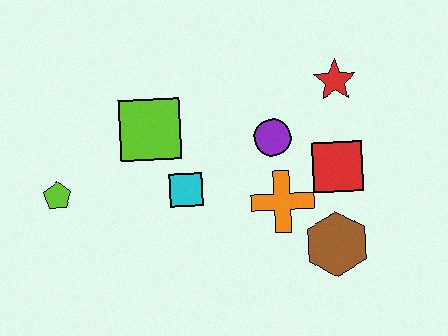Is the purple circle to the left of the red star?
Yes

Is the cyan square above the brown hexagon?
Yes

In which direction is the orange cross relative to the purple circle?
The orange cross is below the purple circle.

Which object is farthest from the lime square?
The brown hexagon is farthest from the lime square.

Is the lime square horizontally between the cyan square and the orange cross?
No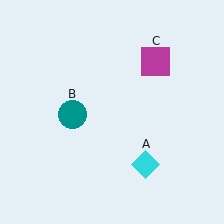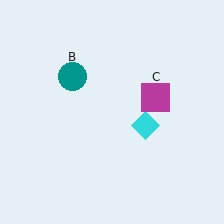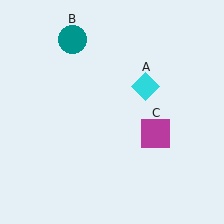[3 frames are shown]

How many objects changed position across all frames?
3 objects changed position: cyan diamond (object A), teal circle (object B), magenta square (object C).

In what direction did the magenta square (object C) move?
The magenta square (object C) moved down.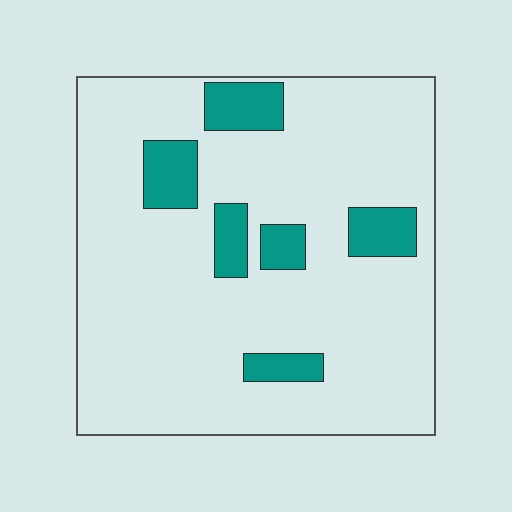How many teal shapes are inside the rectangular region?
6.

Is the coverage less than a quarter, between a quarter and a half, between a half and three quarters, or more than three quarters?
Less than a quarter.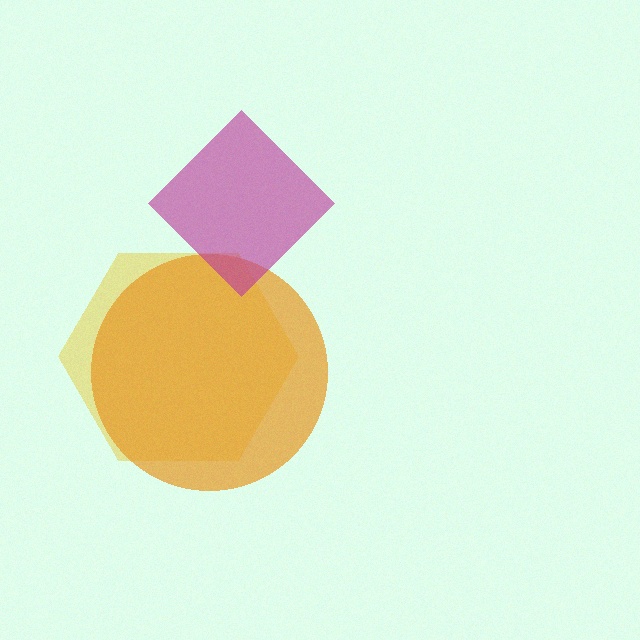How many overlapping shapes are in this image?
There are 3 overlapping shapes in the image.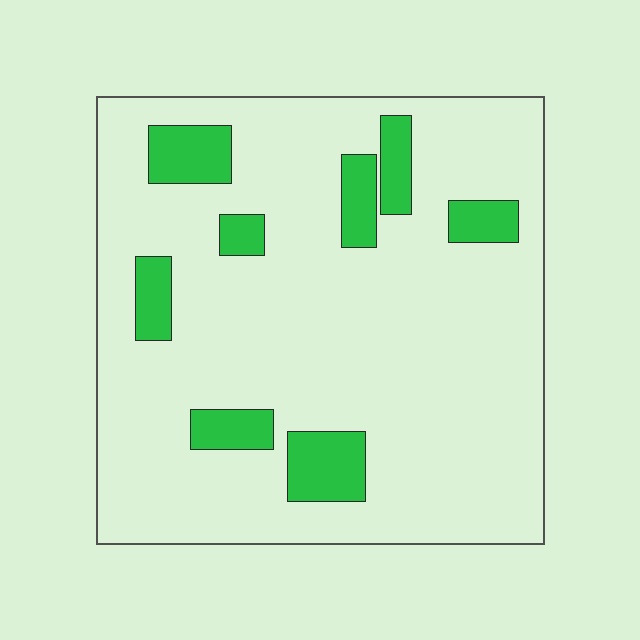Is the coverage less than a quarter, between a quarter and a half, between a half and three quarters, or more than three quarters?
Less than a quarter.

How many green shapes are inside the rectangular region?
8.